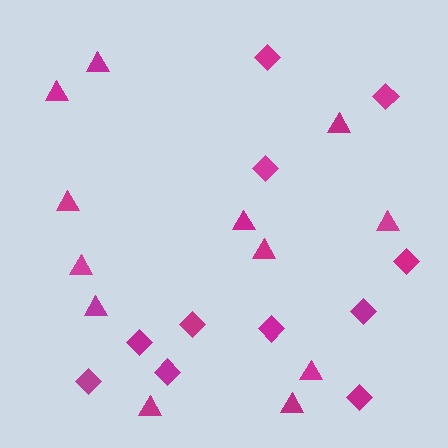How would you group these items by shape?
There are 2 groups: one group of triangles (12) and one group of diamonds (11).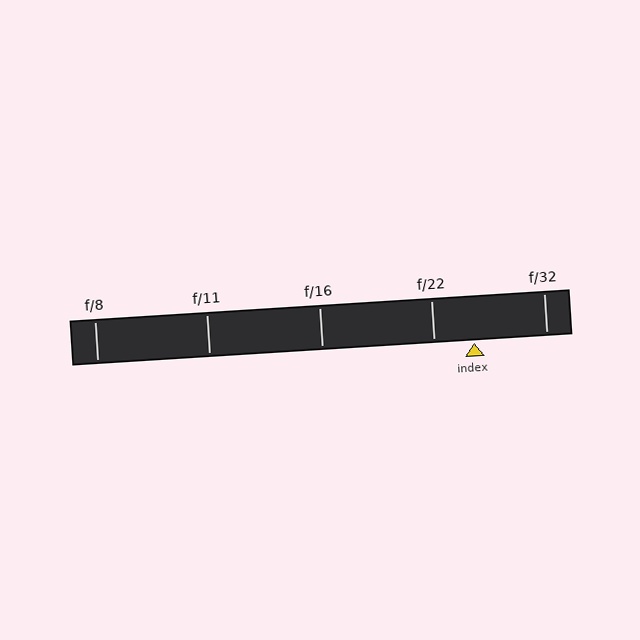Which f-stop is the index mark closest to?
The index mark is closest to f/22.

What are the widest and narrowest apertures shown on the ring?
The widest aperture shown is f/8 and the narrowest is f/32.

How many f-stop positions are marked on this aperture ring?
There are 5 f-stop positions marked.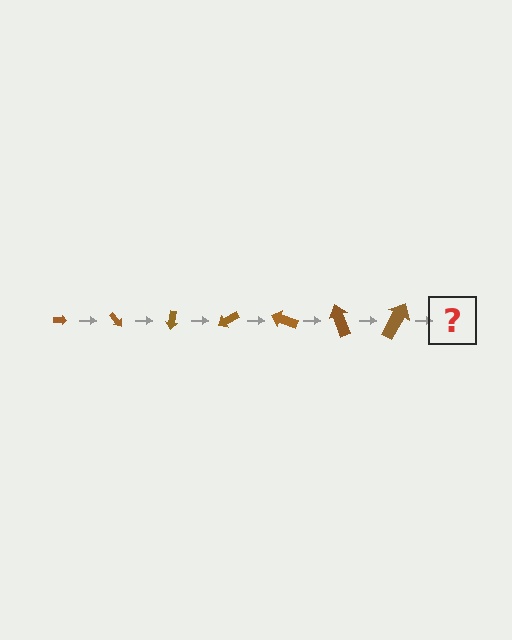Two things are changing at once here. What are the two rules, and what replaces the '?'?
The two rules are that the arrow grows larger each step and it rotates 50 degrees each step. The '?' should be an arrow, larger than the previous one and rotated 350 degrees from the start.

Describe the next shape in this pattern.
It should be an arrow, larger than the previous one and rotated 350 degrees from the start.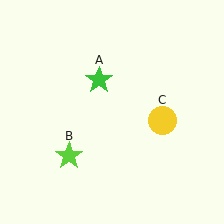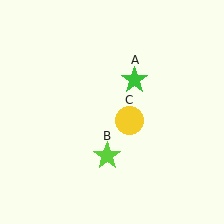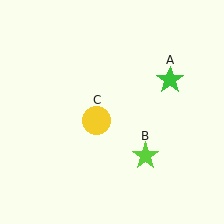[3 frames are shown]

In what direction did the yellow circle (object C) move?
The yellow circle (object C) moved left.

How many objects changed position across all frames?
3 objects changed position: green star (object A), lime star (object B), yellow circle (object C).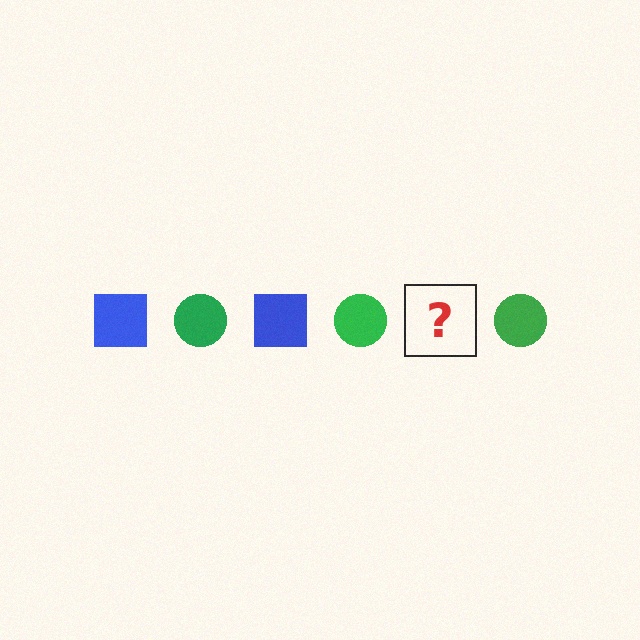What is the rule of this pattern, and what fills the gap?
The rule is that the pattern alternates between blue square and green circle. The gap should be filled with a blue square.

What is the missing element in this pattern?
The missing element is a blue square.